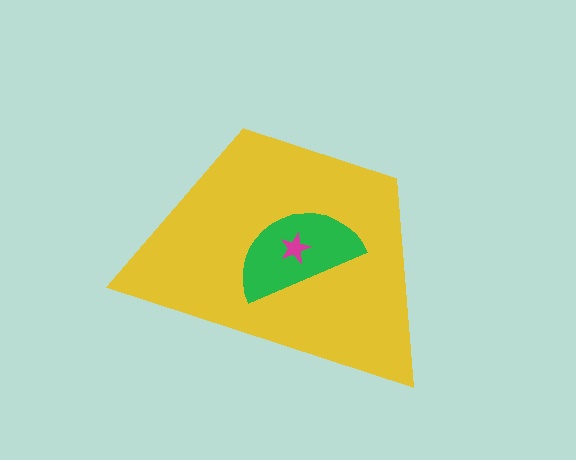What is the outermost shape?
The yellow trapezoid.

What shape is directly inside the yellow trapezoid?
The green semicircle.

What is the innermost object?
The magenta star.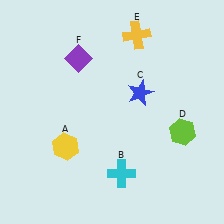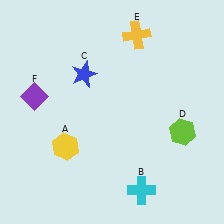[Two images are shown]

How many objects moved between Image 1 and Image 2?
3 objects moved between the two images.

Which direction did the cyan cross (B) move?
The cyan cross (B) moved right.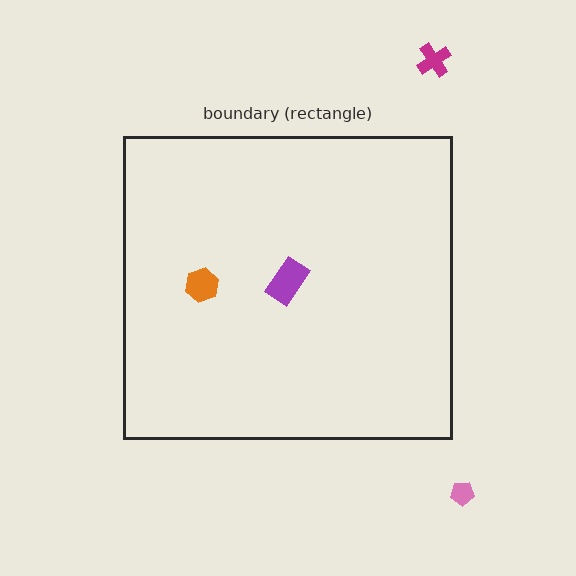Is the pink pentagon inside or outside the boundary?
Outside.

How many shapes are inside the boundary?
3 inside, 2 outside.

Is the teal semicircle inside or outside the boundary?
Inside.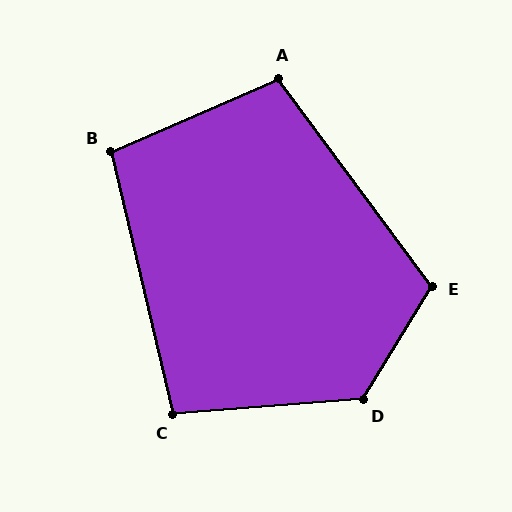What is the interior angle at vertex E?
Approximately 112 degrees (obtuse).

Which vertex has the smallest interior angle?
C, at approximately 99 degrees.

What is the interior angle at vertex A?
Approximately 103 degrees (obtuse).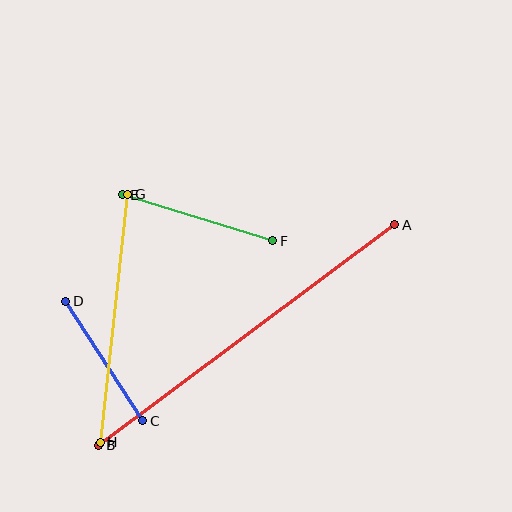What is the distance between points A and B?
The distance is approximately 369 pixels.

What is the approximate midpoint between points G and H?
The midpoint is at approximately (114, 318) pixels.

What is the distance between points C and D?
The distance is approximately 142 pixels.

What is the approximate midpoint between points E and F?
The midpoint is at approximately (198, 218) pixels.